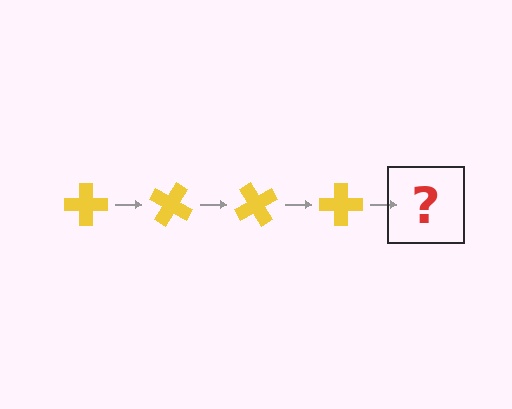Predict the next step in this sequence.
The next step is a yellow cross rotated 120 degrees.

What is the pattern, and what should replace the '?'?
The pattern is that the cross rotates 30 degrees each step. The '?' should be a yellow cross rotated 120 degrees.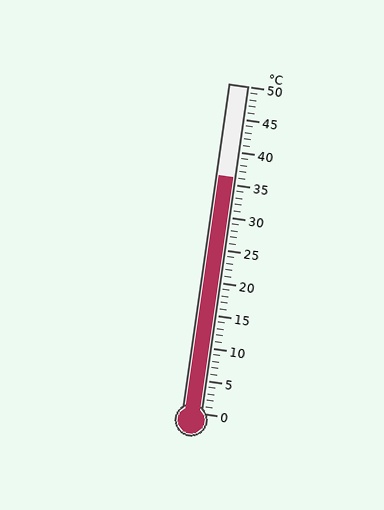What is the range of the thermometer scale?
The thermometer scale ranges from 0°C to 50°C.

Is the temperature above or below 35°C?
The temperature is above 35°C.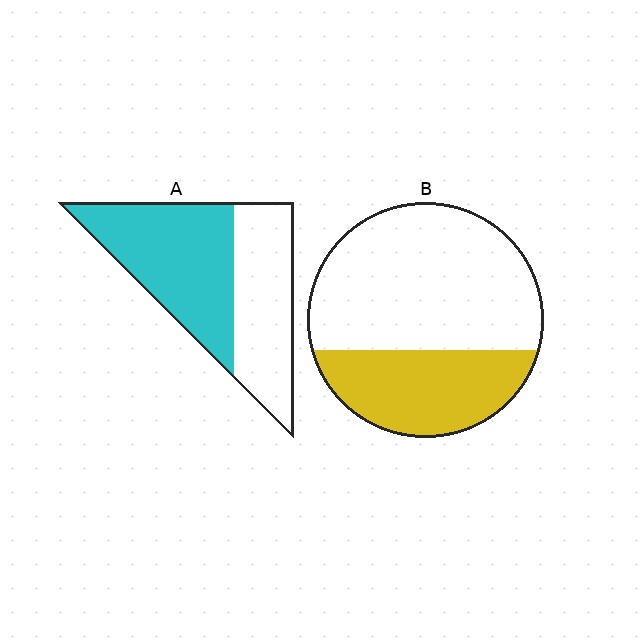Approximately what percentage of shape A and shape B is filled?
A is approximately 55% and B is approximately 35%.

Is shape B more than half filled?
No.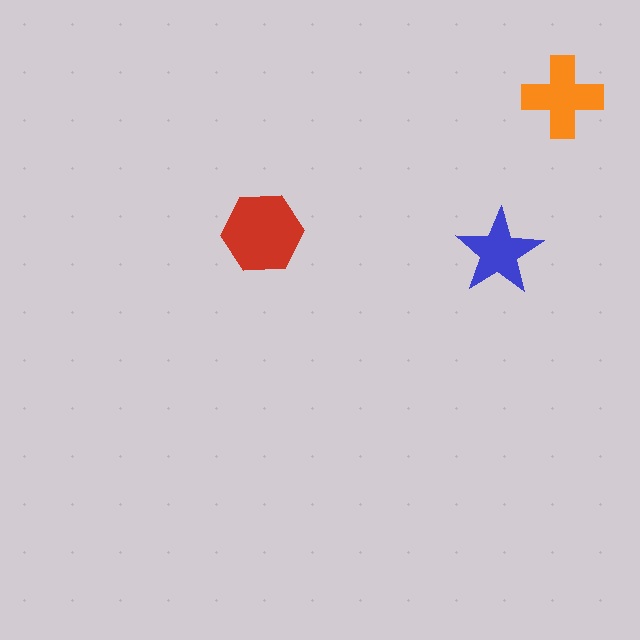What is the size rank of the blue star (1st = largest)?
3rd.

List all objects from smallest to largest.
The blue star, the orange cross, the red hexagon.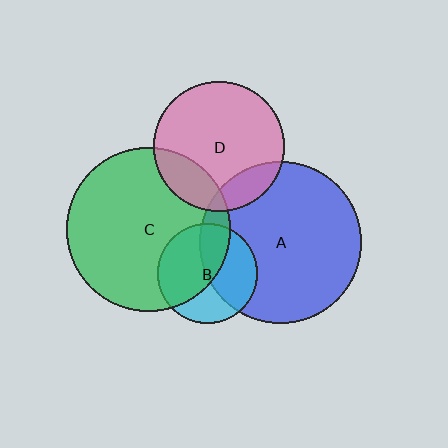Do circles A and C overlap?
Yes.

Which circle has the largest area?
Circle C (green).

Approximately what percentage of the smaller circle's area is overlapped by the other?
Approximately 10%.